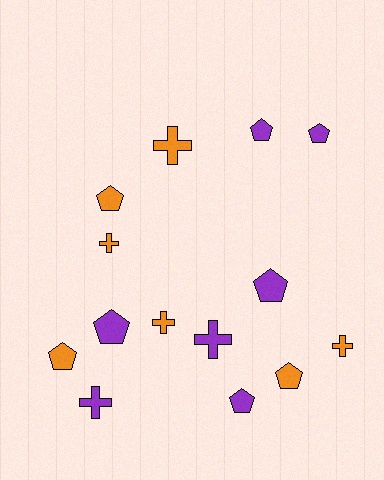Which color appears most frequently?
Purple, with 7 objects.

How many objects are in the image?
There are 14 objects.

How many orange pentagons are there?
There are 3 orange pentagons.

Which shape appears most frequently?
Pentagon, with 8 objects.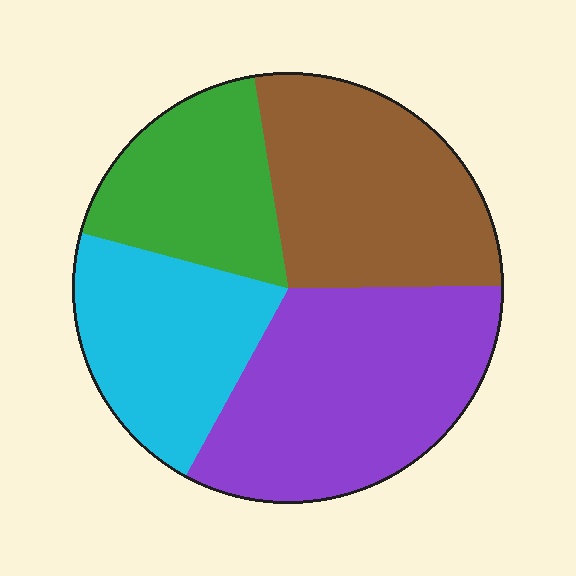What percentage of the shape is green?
Green takes up about one fifth (1/5) of the shape.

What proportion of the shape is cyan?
Cyan covers 21% of the shape.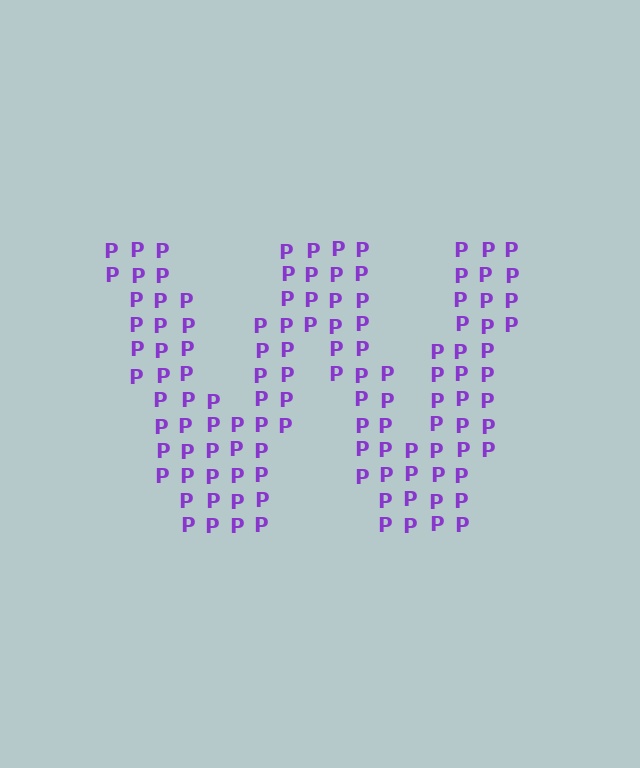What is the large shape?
The large shape is the letter W.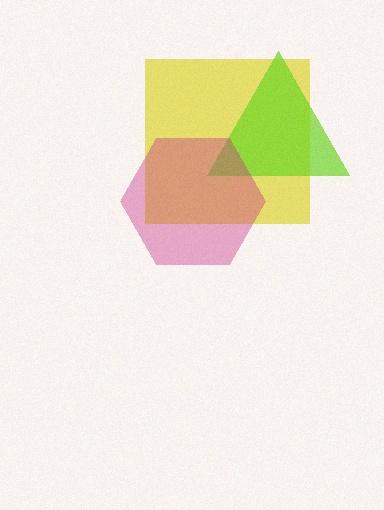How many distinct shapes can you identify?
There are 3 distinct shapes: a yellow square, a lime triangle, a magenta hexagon.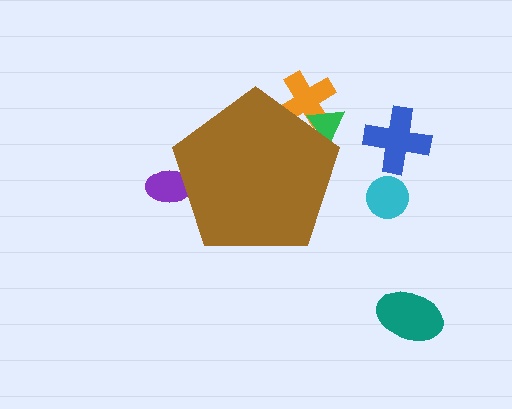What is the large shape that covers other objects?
A brown pentagon.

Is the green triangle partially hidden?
Yes, the green triangle is partially hidden behind the brown pentagon.